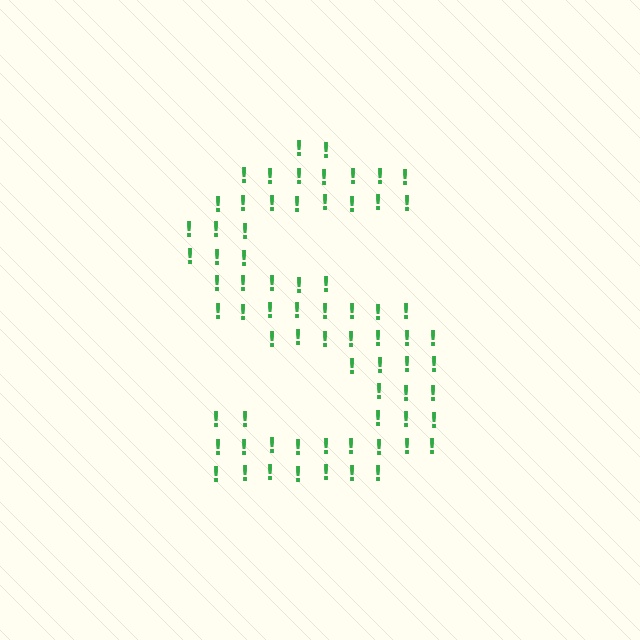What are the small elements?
The small elements are exclamation marks.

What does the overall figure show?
The overall figure shows the letter S.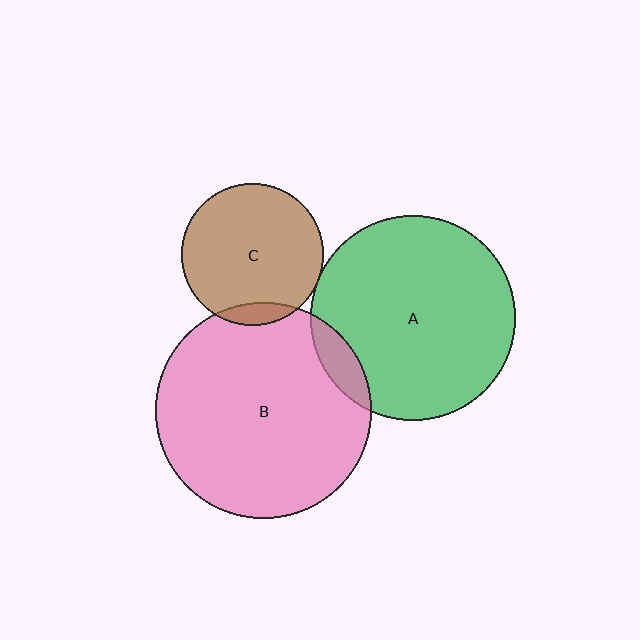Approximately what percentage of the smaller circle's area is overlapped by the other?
Approximately 10%.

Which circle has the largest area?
Circle B (pink).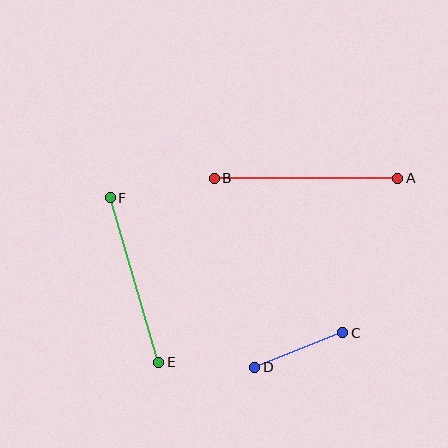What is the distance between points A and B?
The distance is approximately 183 pixels.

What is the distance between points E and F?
The distance is approximately 171 pixels.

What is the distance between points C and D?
The distance is approximately 95 pixels.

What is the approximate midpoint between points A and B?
The midpoint is at approximately (306, 178) pixels.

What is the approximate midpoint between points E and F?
The midpoint is at approximately (134, 280) pixels.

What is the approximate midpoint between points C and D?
The midpoint is at approximately (299, 350) pixels.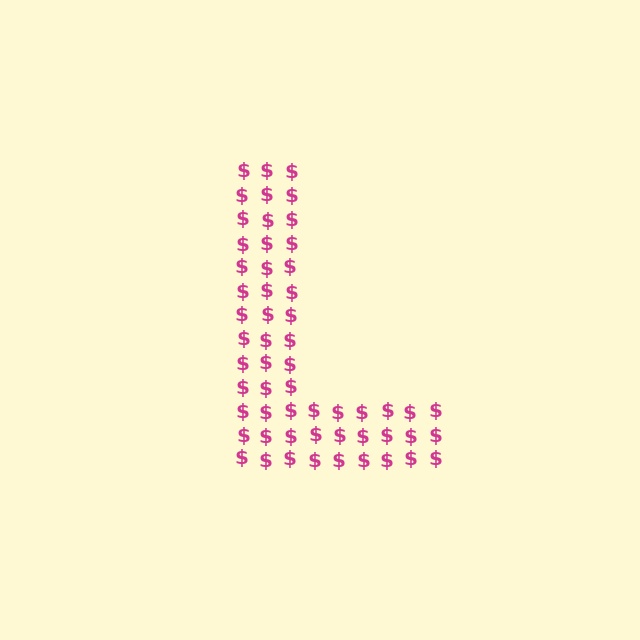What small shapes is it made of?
It is made of small dollar signs.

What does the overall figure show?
The overall figure shows the letter L.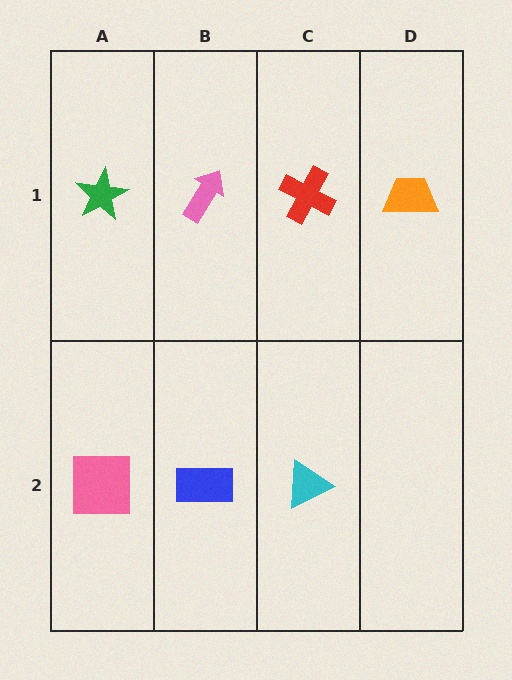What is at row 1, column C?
A red cross.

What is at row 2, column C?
A cyan triangle.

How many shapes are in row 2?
3 shapes.